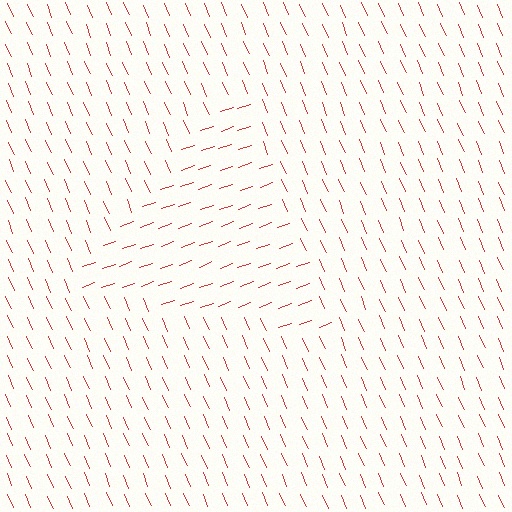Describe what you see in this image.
The image is filled with small red line segments. A triangle region in the image has lines oriented differently from the surrounding lines, creating a visible texture boundary.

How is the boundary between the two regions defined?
The boundary is defined purely by a change in line orientation (approximately 87 degrees difference). All lines are the same color and thickness.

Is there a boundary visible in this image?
Yes, there is a texture boundary formed by a change in line orientation.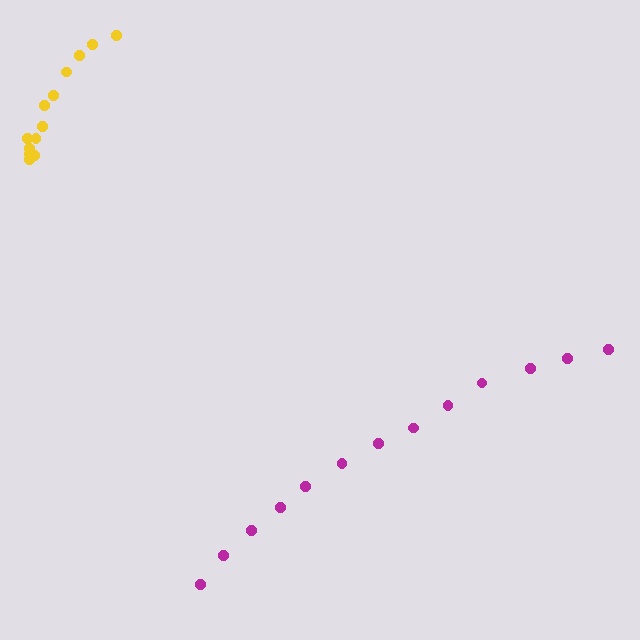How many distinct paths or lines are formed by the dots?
There are 2 distinct paths.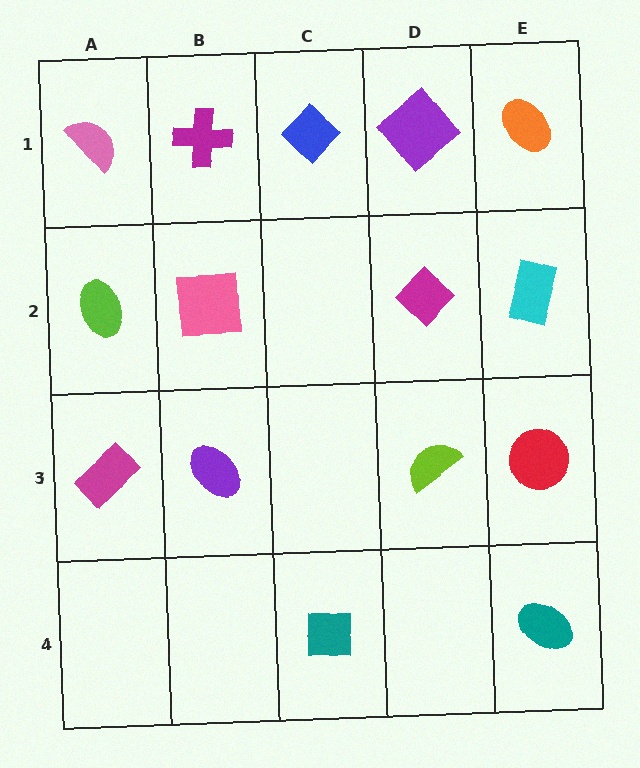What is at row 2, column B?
A pink square.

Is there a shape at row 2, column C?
No, that cell is empty.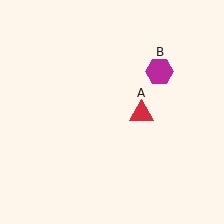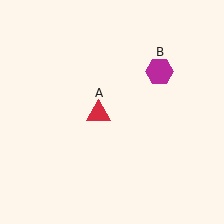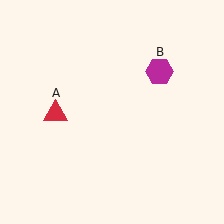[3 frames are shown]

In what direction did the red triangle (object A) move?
The red triangle (object A) moved left.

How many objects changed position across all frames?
1 object changed position: red triangle (object A).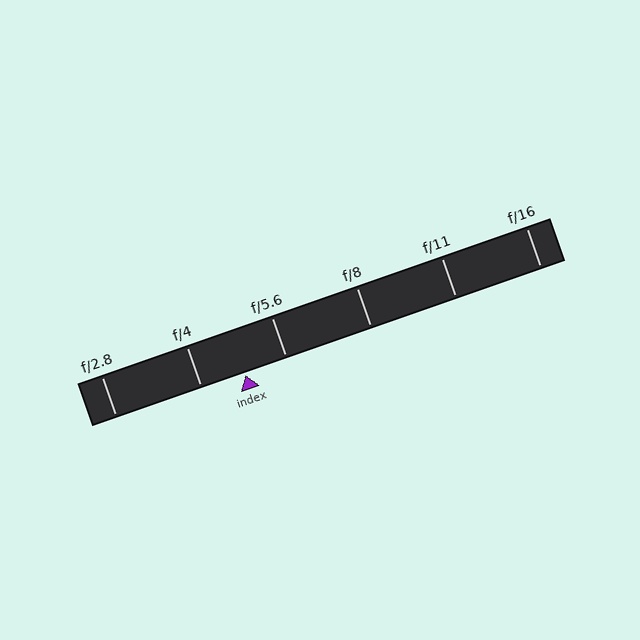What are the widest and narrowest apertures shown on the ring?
The widest aperture shown is f/2.8 and the narrowest is f/16.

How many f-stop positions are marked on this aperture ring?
There are 6 f-stop positions marked.